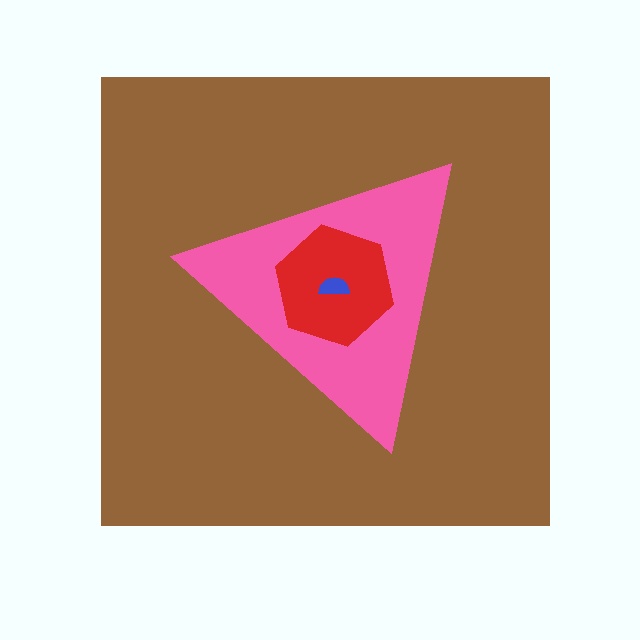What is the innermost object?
The blue semicircle.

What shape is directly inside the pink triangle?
The red hexagon.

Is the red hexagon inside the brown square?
Yes.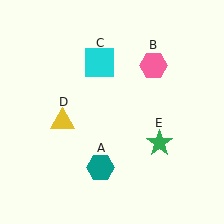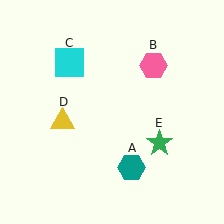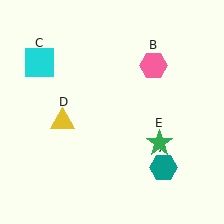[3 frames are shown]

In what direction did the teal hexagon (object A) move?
The teal hexagon (object A) moved right.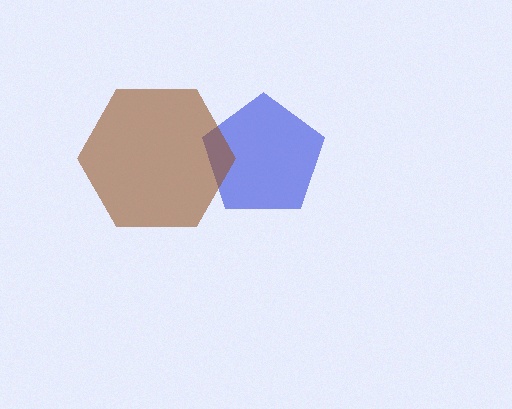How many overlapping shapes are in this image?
There are 2 overlapping shapes in the image.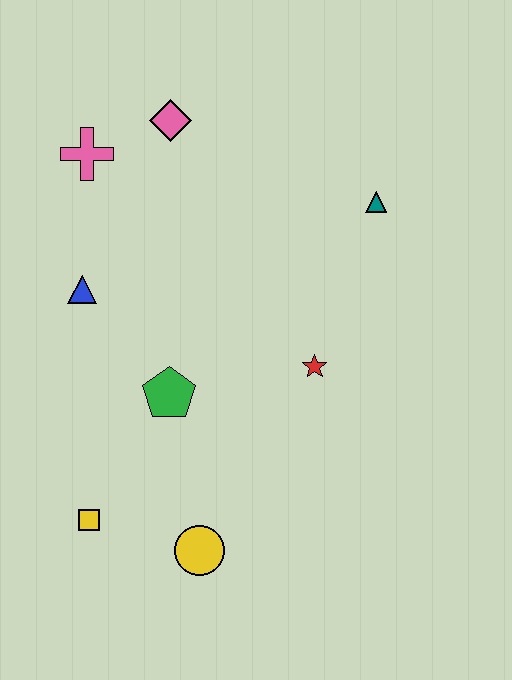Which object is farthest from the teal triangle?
The yellow square is farthest from the teal triangle.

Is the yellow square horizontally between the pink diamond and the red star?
No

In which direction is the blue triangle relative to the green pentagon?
The blue triangle is above the green pentagon.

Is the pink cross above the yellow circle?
Yes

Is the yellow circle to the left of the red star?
Yes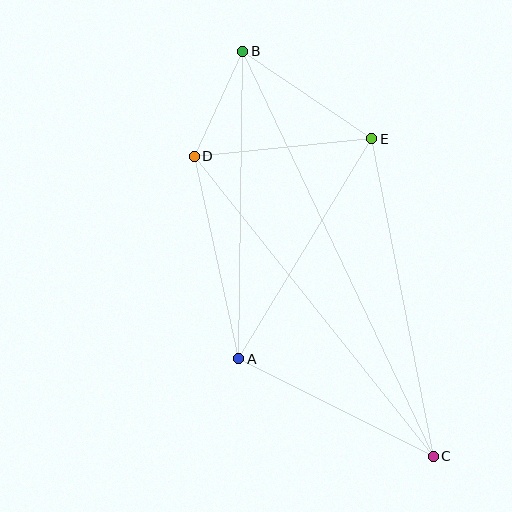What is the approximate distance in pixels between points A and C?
The distance between A and C is approximately 218 pixels.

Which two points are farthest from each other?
Points B and C are farthest from each other.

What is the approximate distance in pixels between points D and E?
The distance between D and E is approximately 178 pixels.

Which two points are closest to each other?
Points B and D are closest to each other.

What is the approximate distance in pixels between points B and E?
The distance between B and E is approximately 156 pixels.